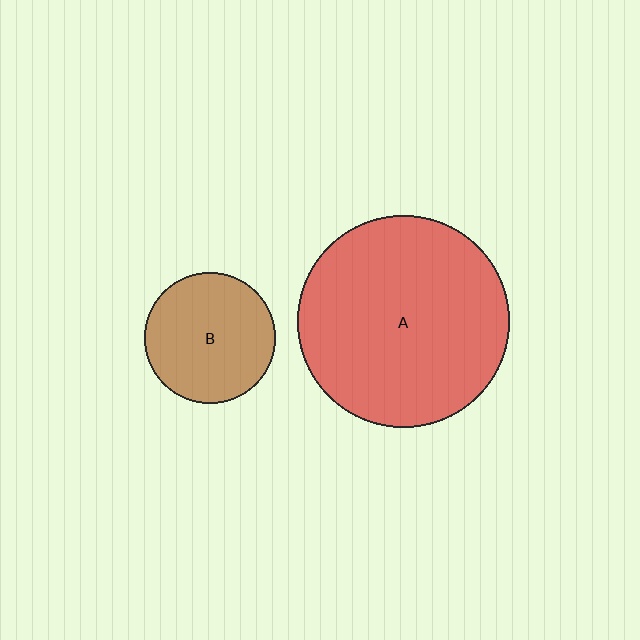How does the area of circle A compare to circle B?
Approximately 2.6 times.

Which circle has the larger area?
Circle A (red).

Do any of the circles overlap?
No, none of the circles overlap.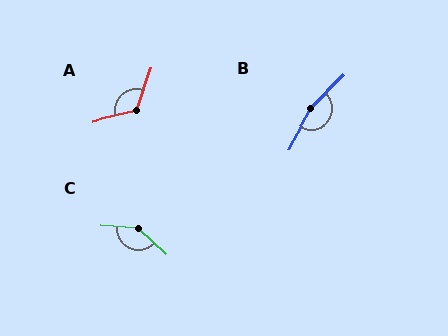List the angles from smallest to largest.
A (123°), C (140°), B (163°).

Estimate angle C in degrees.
Approximately 140 degrees.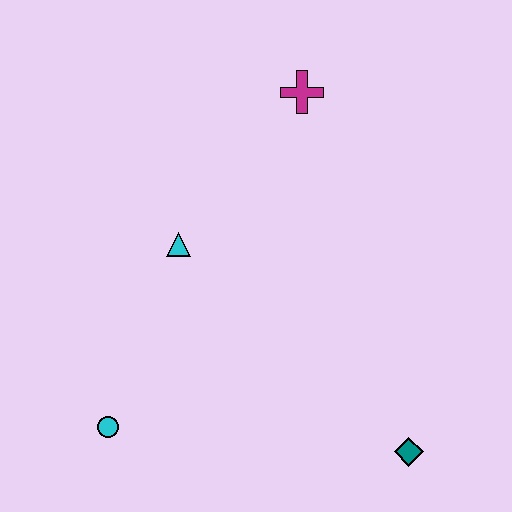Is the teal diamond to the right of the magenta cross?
Yes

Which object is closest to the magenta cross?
The cyan triangle is closest to the magenta cross.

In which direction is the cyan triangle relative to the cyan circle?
The cyan triangle is above the cyan circle.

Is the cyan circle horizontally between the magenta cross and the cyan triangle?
No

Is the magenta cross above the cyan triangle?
Yes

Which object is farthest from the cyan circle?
The magenta cross is farthest from the cyan circle.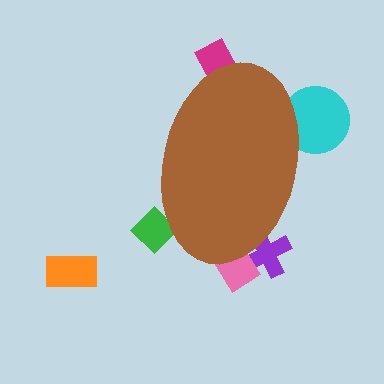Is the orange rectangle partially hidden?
No, the orange rectangle is fully visible.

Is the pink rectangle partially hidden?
Yes, the pink rectangle is partially hidden behind the brown ellipse.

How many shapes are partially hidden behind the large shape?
5 shapes are partially hidden.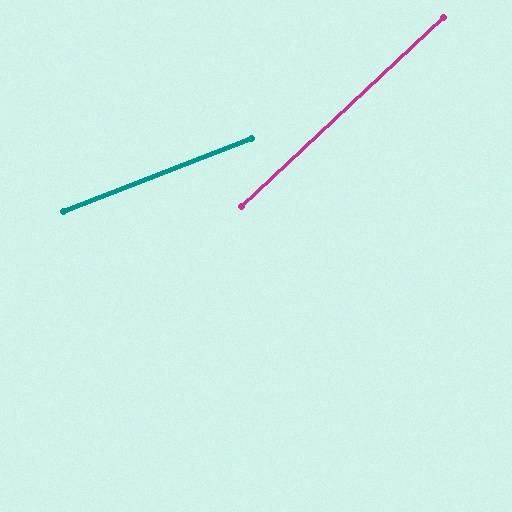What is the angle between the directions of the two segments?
Approximately 22 degrees.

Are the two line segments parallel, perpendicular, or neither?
Neither parallel nor perpendicular — they differ by about 22°.